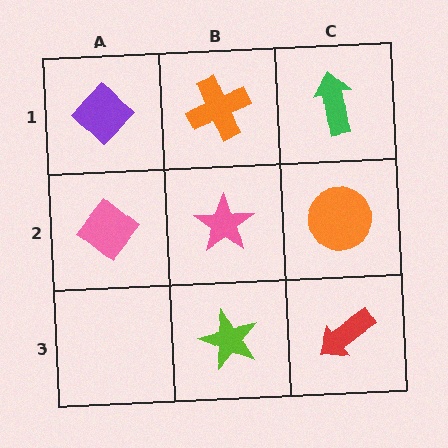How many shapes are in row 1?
3 shapes.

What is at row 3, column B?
A lime star.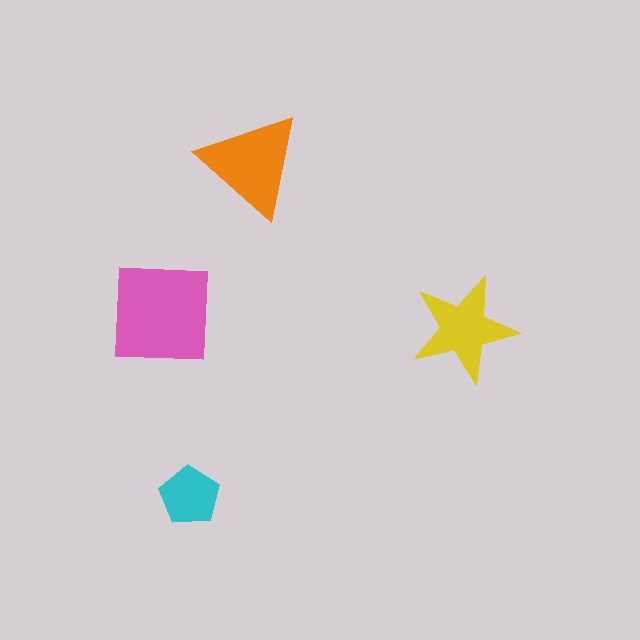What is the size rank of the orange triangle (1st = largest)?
2nd.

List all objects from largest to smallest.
The pink square, the orange triangle, the yellow star, the cyan pentagon.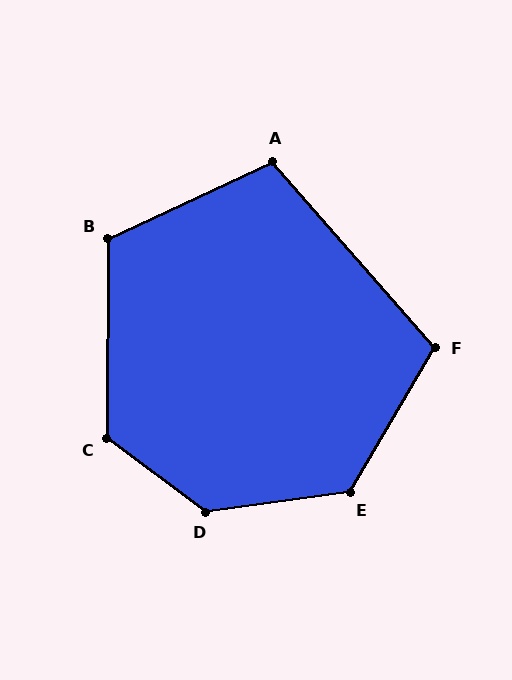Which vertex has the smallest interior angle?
A, at approximately 106 degrees.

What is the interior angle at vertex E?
Approximately 128 degrees (obtuse).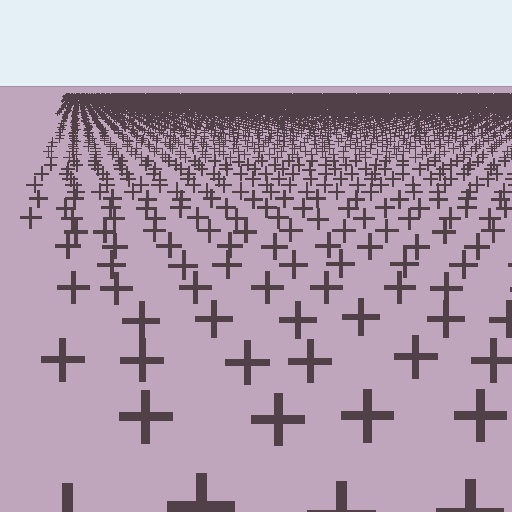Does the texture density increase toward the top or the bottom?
Density increases toward the top.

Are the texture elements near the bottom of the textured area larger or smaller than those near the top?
Larger. Near the bottom, elements are closer to the viewer and appear at a bigger on-screen size.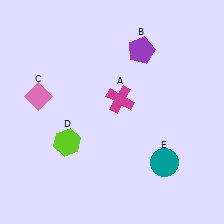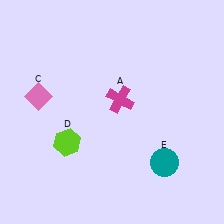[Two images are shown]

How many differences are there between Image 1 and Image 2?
There is 1 difference between the two images.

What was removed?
The purple pentagon (B) was removed in Image 2.